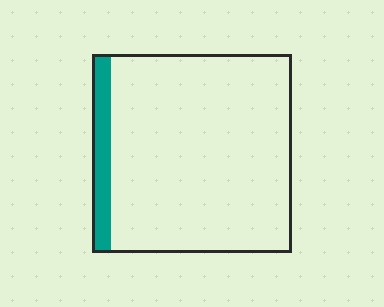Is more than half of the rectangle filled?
No.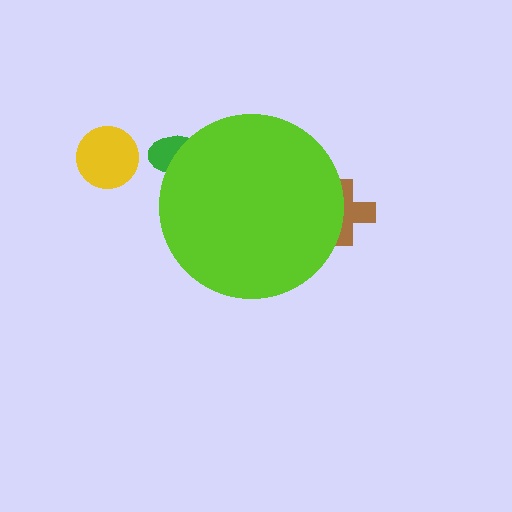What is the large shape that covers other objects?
A lime circle.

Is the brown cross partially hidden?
Yes, the brown cross is partially hidden behind the lime circle.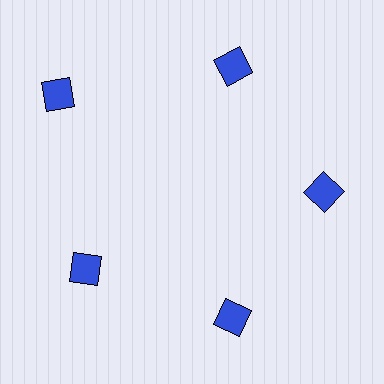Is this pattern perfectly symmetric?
No. The 5 blue squares are arranged in a ring, but one element near the 10 o'clock position is pushed outward from the center, breaking the 5-fold rotational symmetry.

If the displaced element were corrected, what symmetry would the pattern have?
It would have 5-fold rotational symmetry — the pattern would map onto itself every 72 degrees.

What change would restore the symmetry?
The symmetry would be restored by moving it inward, back onto the ring so that all 5 squares sit at equal angles and equal distance from the center.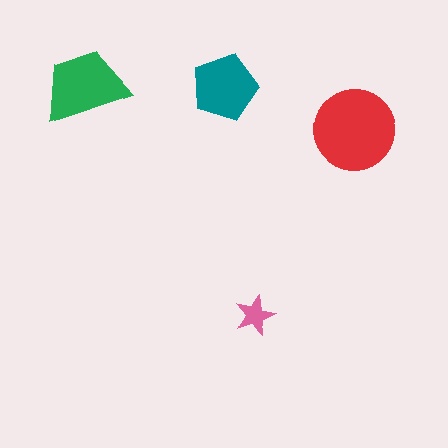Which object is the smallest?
The pink star.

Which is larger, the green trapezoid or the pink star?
The green trapezoid.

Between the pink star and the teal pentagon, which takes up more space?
The teal pentagon.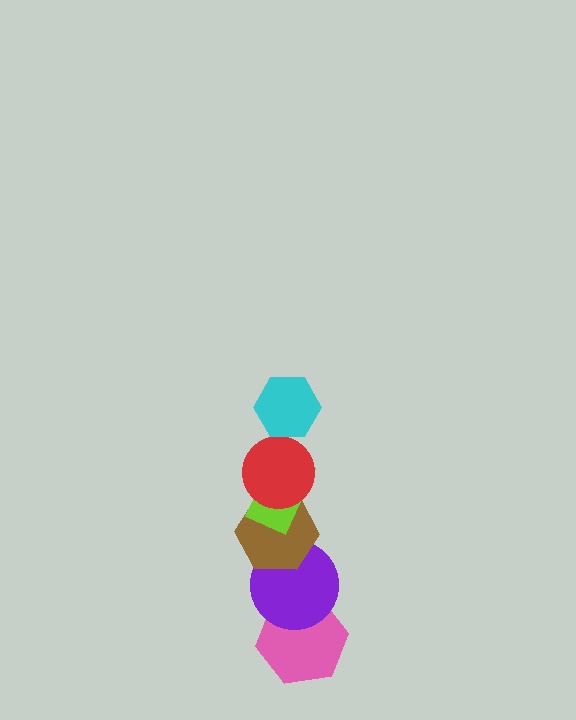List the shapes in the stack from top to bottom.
From top to bottom: the cyan hexagon, the red circle, the lime rectangle, the brown hexagon, the purple circle, the pink hexagon.